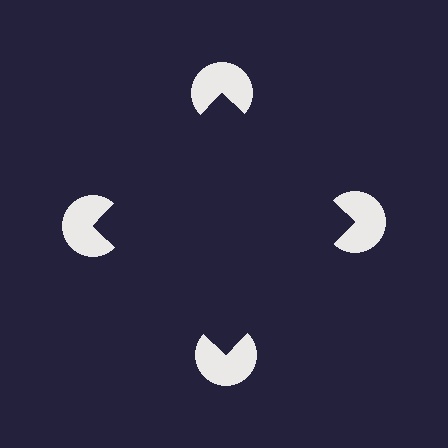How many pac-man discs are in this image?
There are 4 — one at each vertex of the illusory square.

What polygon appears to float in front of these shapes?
An illusory square — its edges are inferred from the aligned wedge cuts in the pac-man discs, not physically drawn.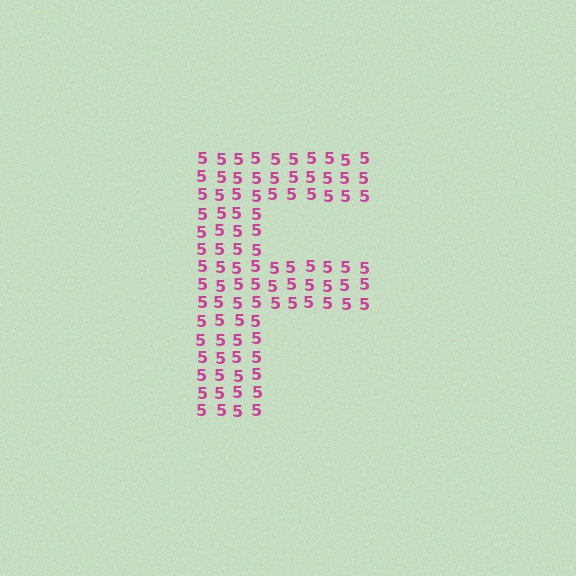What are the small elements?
The small elements are digit 5's.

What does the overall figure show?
The overall figure shows the letter F.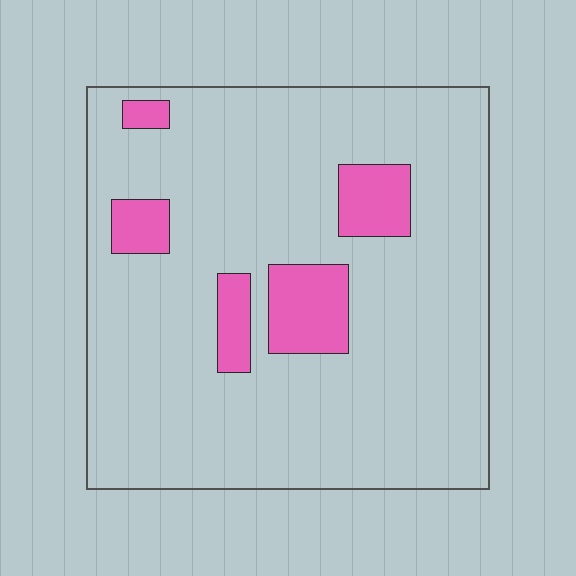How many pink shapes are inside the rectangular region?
5.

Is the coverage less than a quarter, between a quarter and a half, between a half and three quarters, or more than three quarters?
Less than a quarter.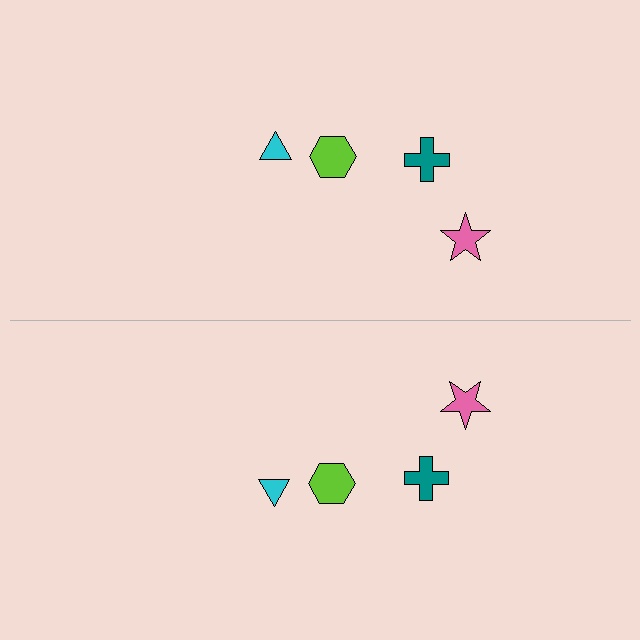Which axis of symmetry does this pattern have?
The pattern has a horizontal axis of symmetry running through the center of the image.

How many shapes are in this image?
There are 8 shapes in this image.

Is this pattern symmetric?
Yes, this pattern has bilateral (reflection) symmetry.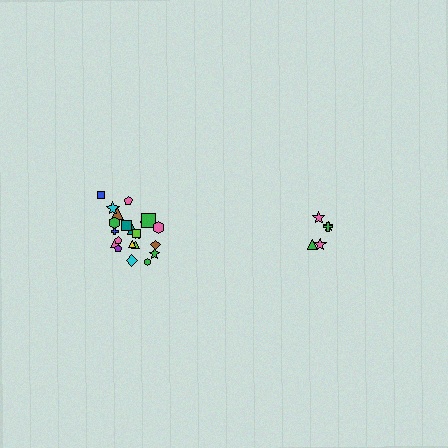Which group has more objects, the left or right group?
The left group.